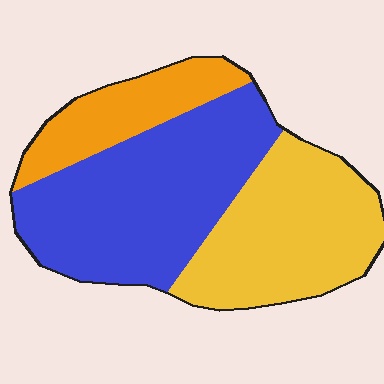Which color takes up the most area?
Blue, at roughly 45%.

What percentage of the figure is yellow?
Yellow covers around 35% of the figure.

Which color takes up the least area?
Orange, at roughly 20%.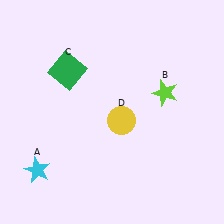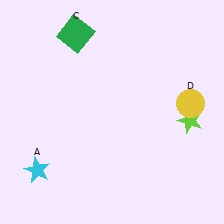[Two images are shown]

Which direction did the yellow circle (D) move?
The yellow circle (D) moved right.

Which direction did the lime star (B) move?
The lime star (B) moved down.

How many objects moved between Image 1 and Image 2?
3 objects moved between the two images.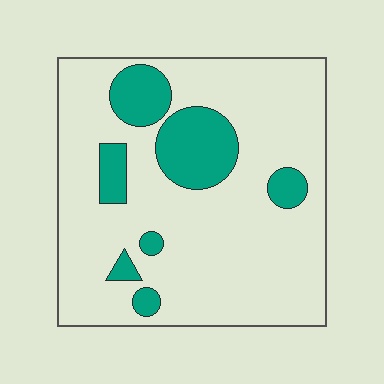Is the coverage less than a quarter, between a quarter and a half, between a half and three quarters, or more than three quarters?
Less than a quarter.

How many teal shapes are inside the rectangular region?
7.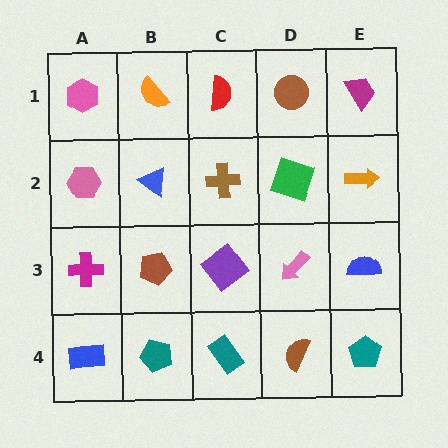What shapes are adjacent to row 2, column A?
A pink hexagon (row 1, column A), a magenta cross (row 3, column A), a blue triangle (row 2, column B).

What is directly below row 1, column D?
A green square.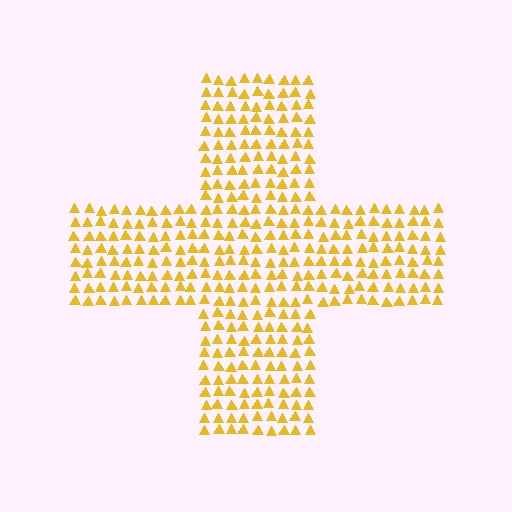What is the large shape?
The large shape is a cross.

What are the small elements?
The small elements are triangles.